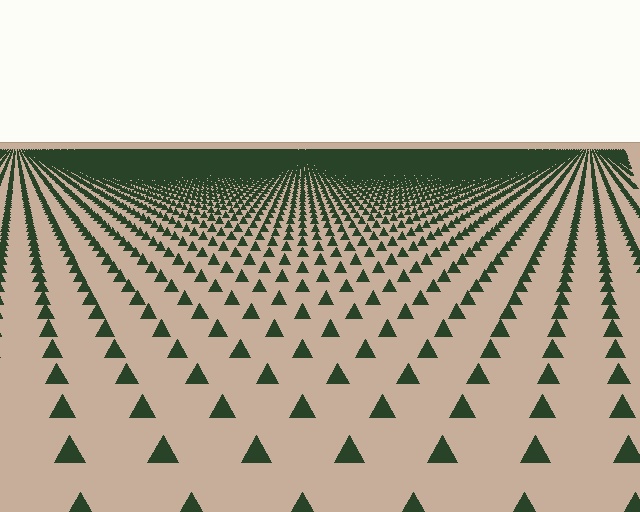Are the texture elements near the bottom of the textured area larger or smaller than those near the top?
Larger. Near the bottom, elements are closer to the viewer and appear at a bigger on-screen size.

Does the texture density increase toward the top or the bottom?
Density increases toward the top.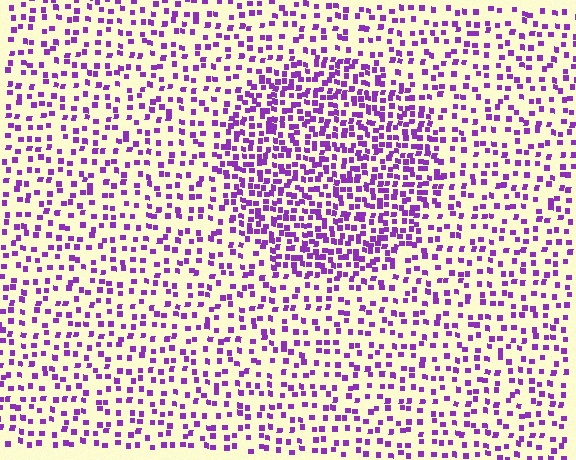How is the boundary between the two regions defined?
The boundary is defined by a change in element density (approximately 2.0x ratio). All elements are the same color, size, and shape.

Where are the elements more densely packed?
The elements are more densely packed inside the circle boundary.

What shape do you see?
I see a circle.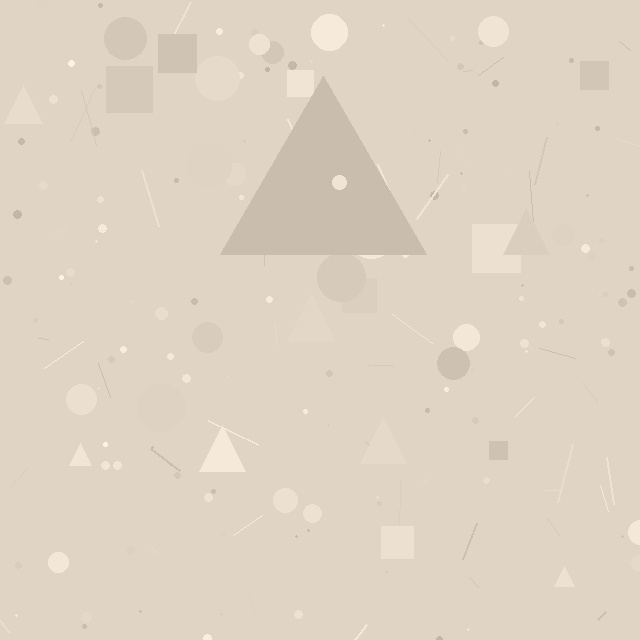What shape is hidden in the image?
A triangle is hidden in the image.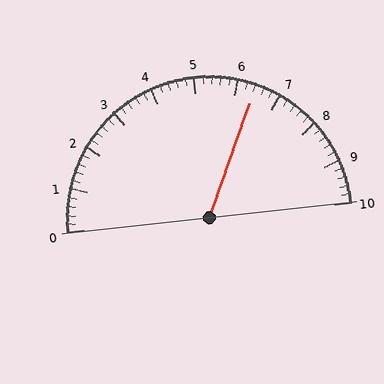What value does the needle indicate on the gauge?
The needle indicates approximately 6.4.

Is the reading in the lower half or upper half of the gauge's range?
The reading is in the upper half of the range (0 to 10).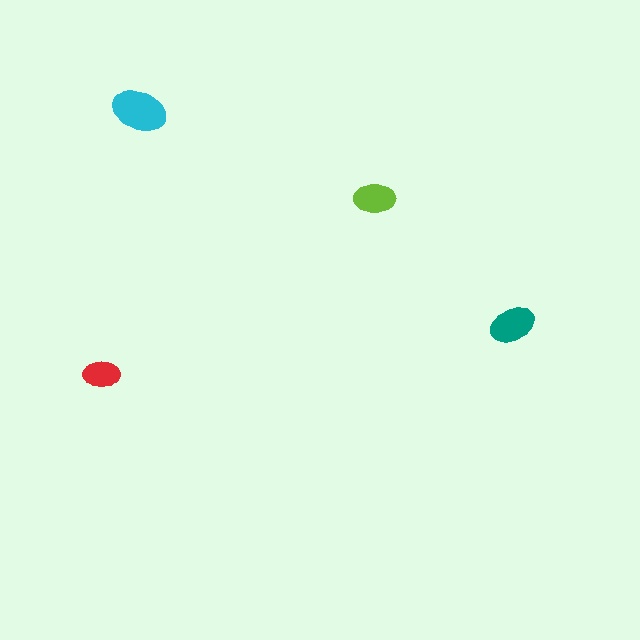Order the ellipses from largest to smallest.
the cyan one, the teal one, the lime one, the red one.